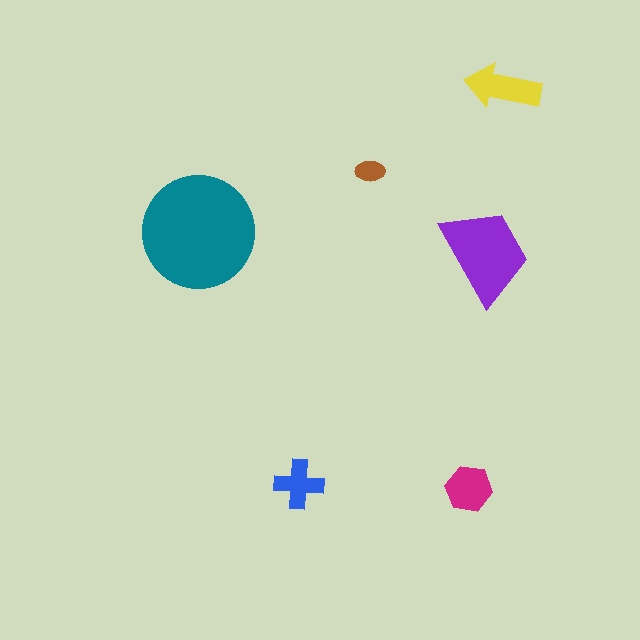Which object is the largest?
The teal circle.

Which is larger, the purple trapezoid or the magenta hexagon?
The purple trapezoid.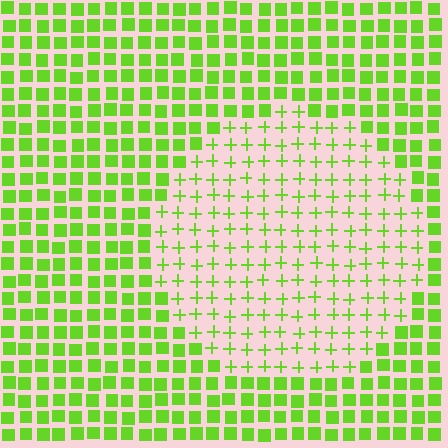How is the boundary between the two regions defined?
The boundary is defined by a change in element shape: plus signs inside vs. squares outside. All elements share the same color and spacing.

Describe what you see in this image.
The image is filled with small lime elements arranged in a uniform grid. A circle-shaped region contains plus signs, while the surrounding area contains squares. The boundary is defined purely by the change in element shape.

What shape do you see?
I see a circle.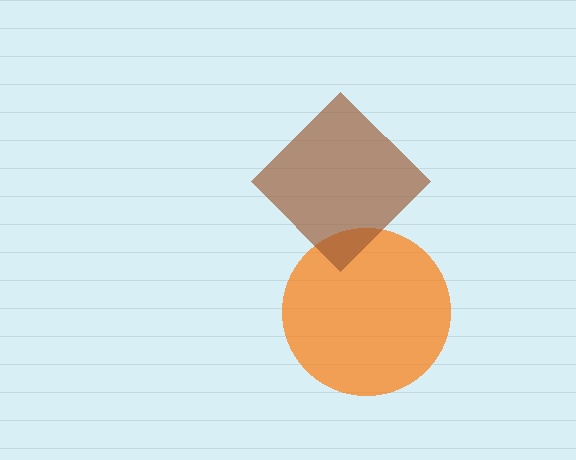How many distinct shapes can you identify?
There are 2 distinct shapes: an orange circle, a brown diamond.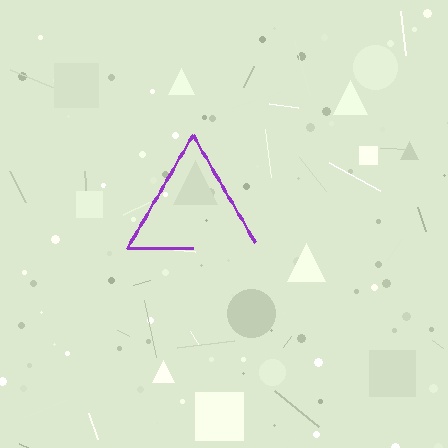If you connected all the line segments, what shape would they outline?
They would outline a triangle.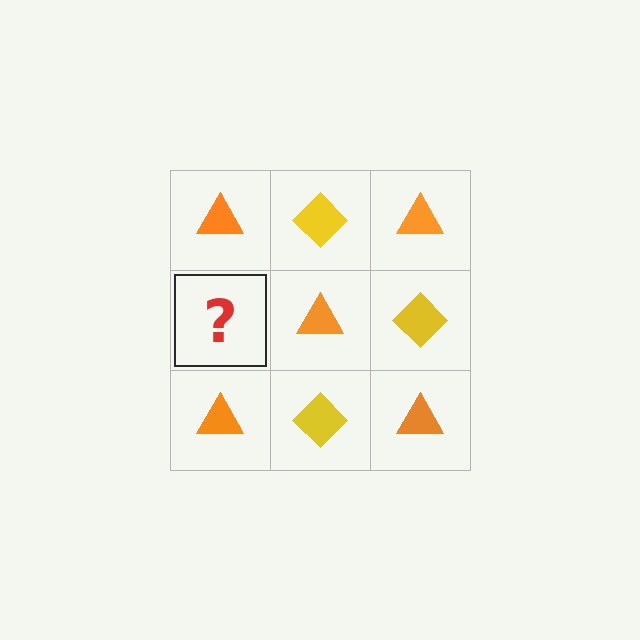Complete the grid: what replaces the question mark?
The question mark should be replaced with a yellow diamond.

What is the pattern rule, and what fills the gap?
The rule is that it alternates orange triangle and yellow diamond in a checkerboard pattern. The gap should be filled with a yellow diamond.